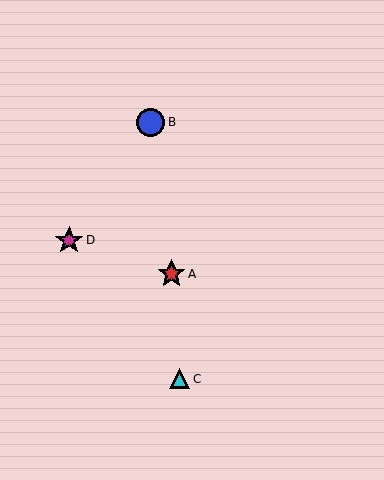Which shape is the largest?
The red star (labeled A) is the largest.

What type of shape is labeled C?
Shape C is a cyan triangle.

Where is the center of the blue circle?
The center of the blue circle is at (151, 122).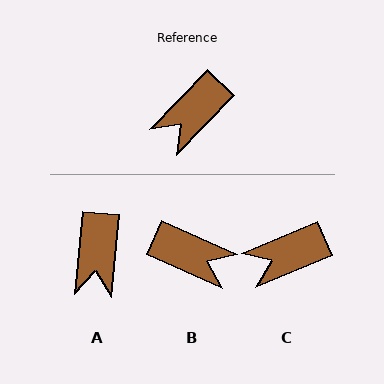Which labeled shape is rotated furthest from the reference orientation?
B, about 110 degrees away.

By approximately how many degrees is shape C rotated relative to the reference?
Approximately 24 degrees clockwise.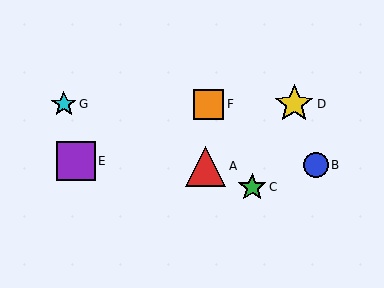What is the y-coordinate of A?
Object A is at y≈166.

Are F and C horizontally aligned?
No, F is at y≈104 and C is at y≈187.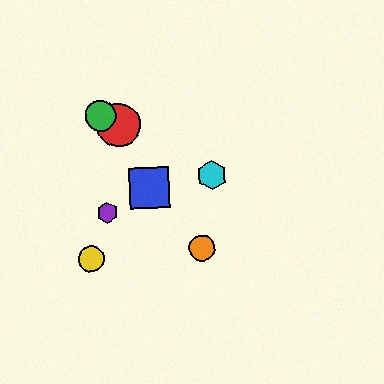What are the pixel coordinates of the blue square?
The blue square is at (149, 188).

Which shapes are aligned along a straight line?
The red circle, the green circle, the cyan hexagon are aligned along a straight line.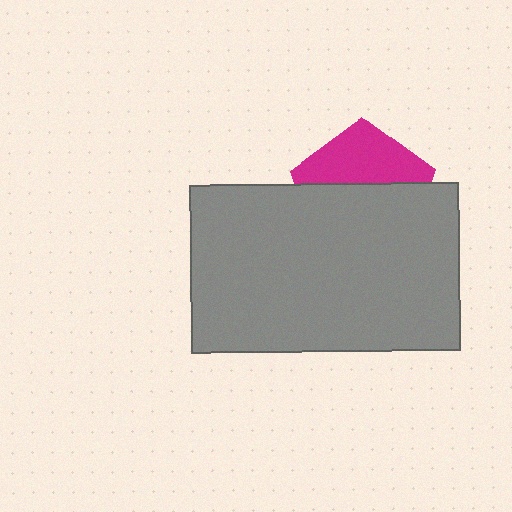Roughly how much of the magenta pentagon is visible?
A small part of it is visible (roughly 40%).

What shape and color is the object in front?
The object in front is a gray rectangle.